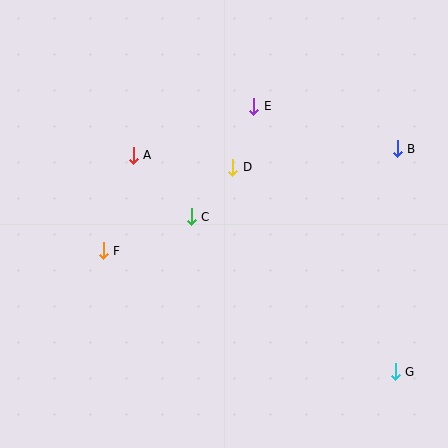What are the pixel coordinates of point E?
Point E is at (254, 106).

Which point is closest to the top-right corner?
Point B is closest to the top-right corner.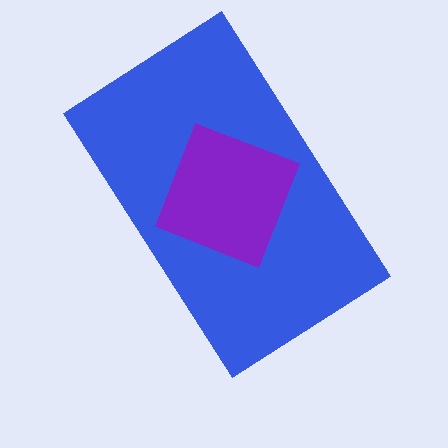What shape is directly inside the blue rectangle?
The purple diamond.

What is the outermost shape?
The blue rectangle.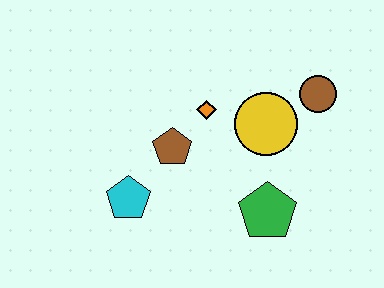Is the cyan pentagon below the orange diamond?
Yes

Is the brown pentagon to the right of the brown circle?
No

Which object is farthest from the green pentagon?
The cyan pentagon is farthest from the green pentagon.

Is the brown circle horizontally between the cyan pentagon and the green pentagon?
No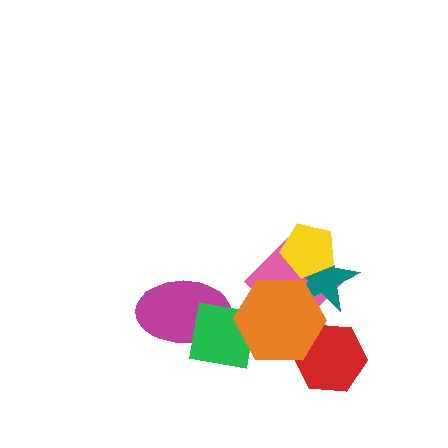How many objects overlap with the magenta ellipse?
1 object overlaps with the magenta ellipse.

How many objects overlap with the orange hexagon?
4 objects overlap with the orange hexagon.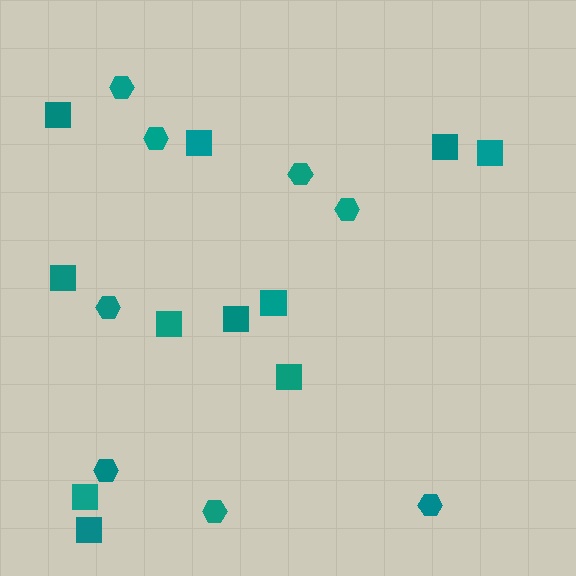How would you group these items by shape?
There are 2 groups: one group of hexagons (8) and one group of squares (11).